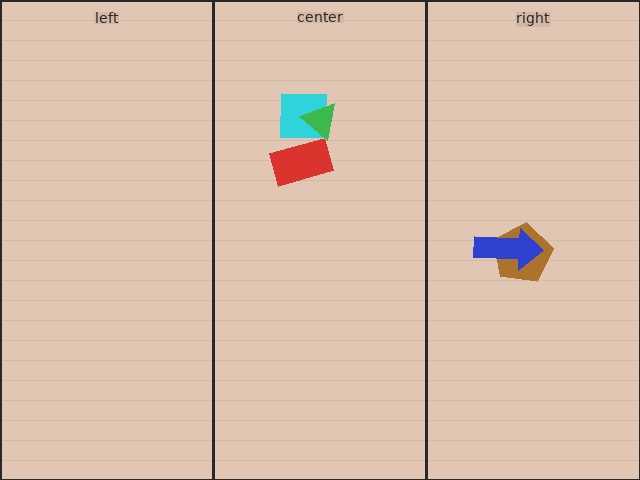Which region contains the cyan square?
The center region.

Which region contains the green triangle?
The center region.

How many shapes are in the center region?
3.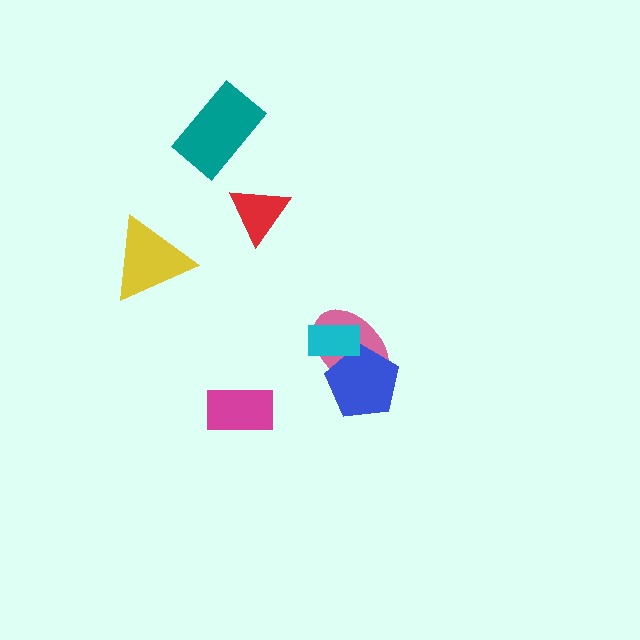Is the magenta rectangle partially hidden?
No, no other shape covers it.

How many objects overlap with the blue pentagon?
2 objects overlap with the blue pentagon.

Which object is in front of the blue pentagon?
The cyan rectangle is in front of the blue pentagon.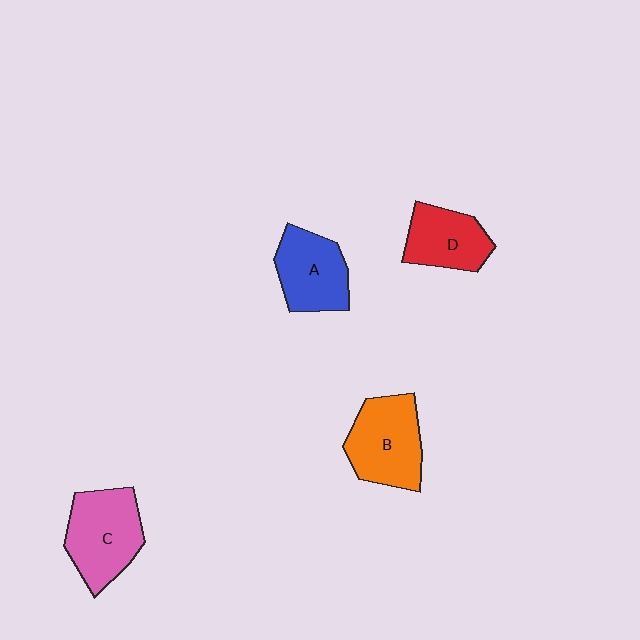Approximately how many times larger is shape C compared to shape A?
Approximately 1.2 times.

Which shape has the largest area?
Shape C (pink).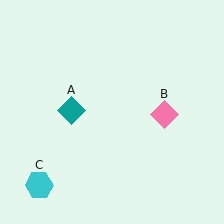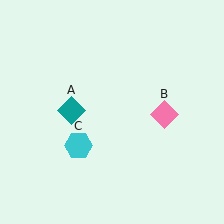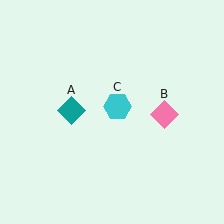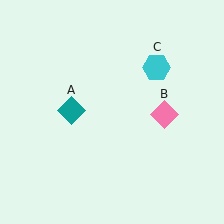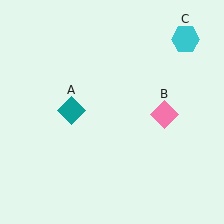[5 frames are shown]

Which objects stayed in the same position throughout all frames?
Teal diamond (object A) and pink diamond (object B) remained stationary.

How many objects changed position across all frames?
1 object changed position: cyan hexagon (object C).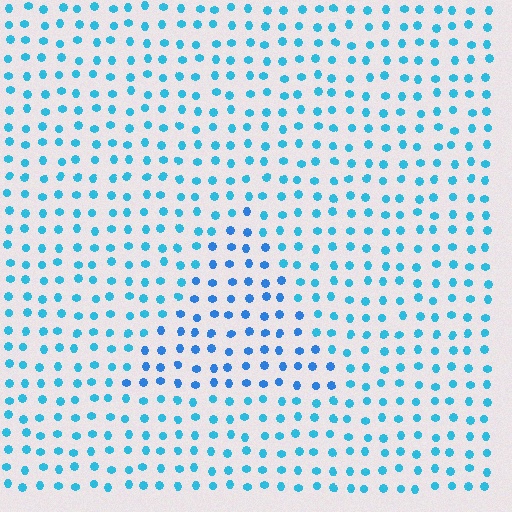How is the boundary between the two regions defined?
The boundary is defined purely by a slight shift in hue (about 21 degrees). Spacing, size, and orientation are identical on both sides.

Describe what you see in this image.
The image is filled with small cyan elements in a uniform arrangement. A triangle-shaped region is visible where the elements are tinted to a slightly different hue, forming a subtle color boundary.